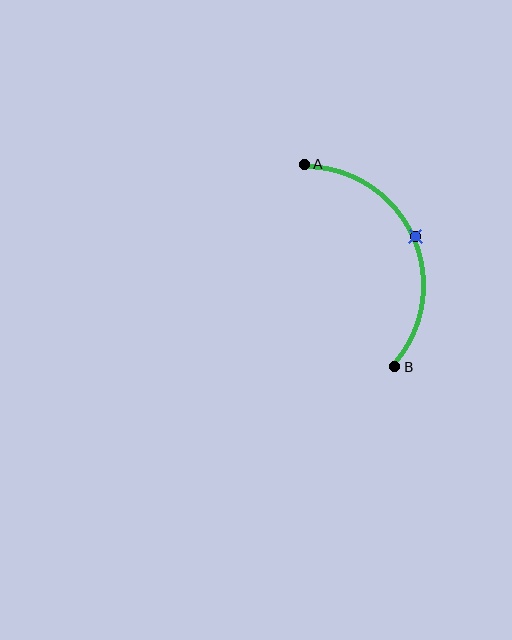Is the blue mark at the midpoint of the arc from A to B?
Yes. The blue mark lies on the arc at equal arc-length from both A and B — it is the arc midpoint.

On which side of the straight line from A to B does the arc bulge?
The arc bulges to the right of the straight line connecting A and B.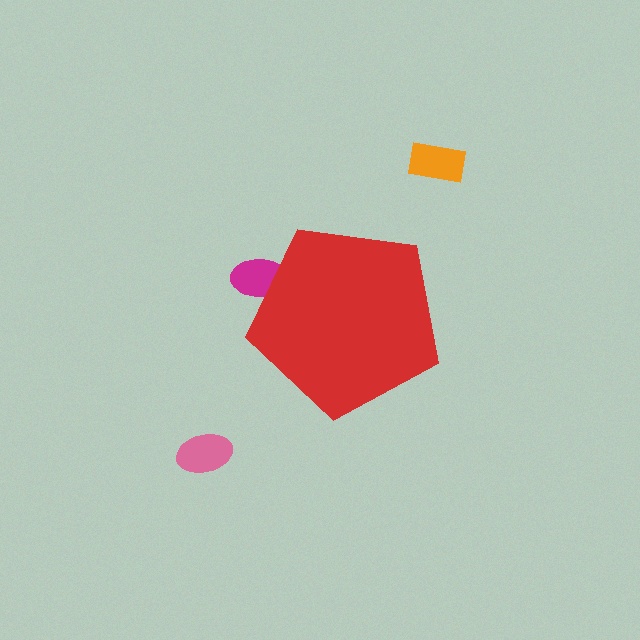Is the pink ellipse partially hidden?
No, the pink ellipse is fully visible.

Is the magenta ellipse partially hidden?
Yes, the magenta ellipse is partially hidden behind the red pentagon.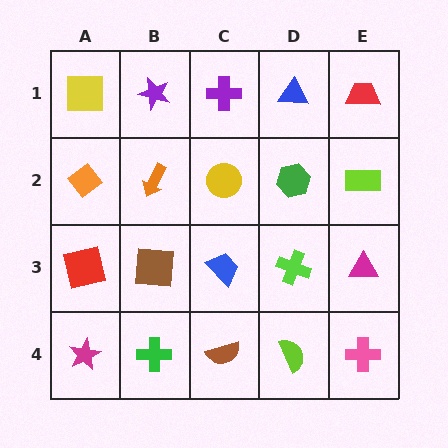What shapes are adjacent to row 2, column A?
A yellow square (row 1, column A), a red square (row 3, column A), an orange arrow (row 2, column B).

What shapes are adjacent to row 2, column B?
A purple star (row 1, column B), a brown square (row 3, column B), an orange diamond (row 2, column A), a yellow circle (row 2, column C).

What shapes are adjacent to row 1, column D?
A green hexagon (row 2, column D), a purple cross (row 1, column C), a red trapezoid (row 1, column E).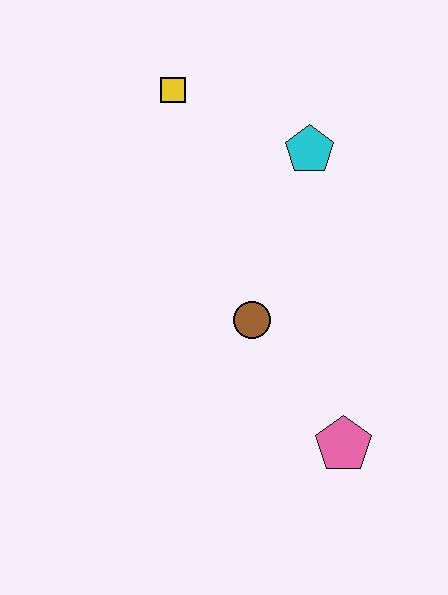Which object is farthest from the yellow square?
The pink pentagon is farthest from the yellow square.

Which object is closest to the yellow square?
The cyan pentagon is closest to the yellow square.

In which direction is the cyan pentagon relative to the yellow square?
The cyan pentagon is to the right of the yellow square.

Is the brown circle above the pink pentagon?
Yes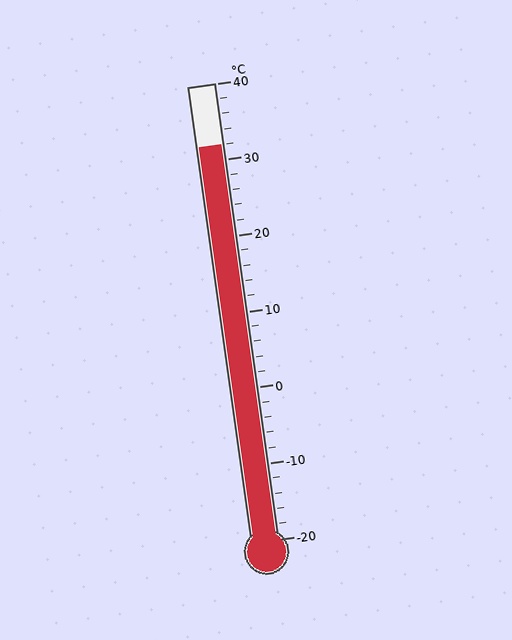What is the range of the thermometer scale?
The thermometer scale ranges from -20°C to 40°C.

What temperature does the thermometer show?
The thermometer shows approximately 32°C.